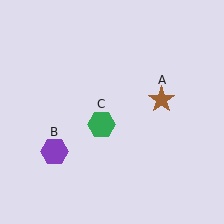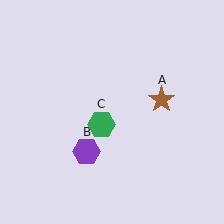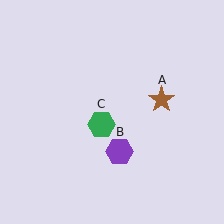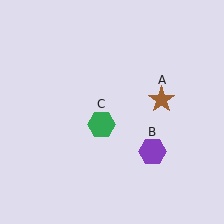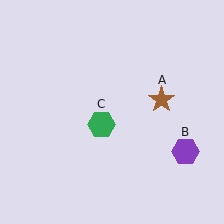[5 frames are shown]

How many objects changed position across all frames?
1 object changed position: purple hexagon (object B).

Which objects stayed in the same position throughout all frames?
Brown star (object A) and green hexagon (object C) remained stationary.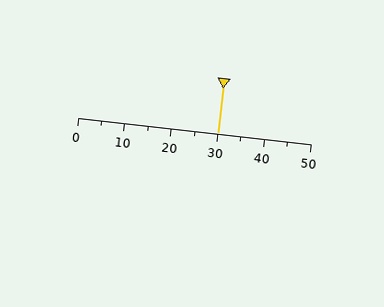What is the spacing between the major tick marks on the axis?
The major ticks are spaced 10 apart.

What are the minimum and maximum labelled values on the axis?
The axis runs from 0 to 50.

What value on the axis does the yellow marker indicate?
The marker indicates approximately 30.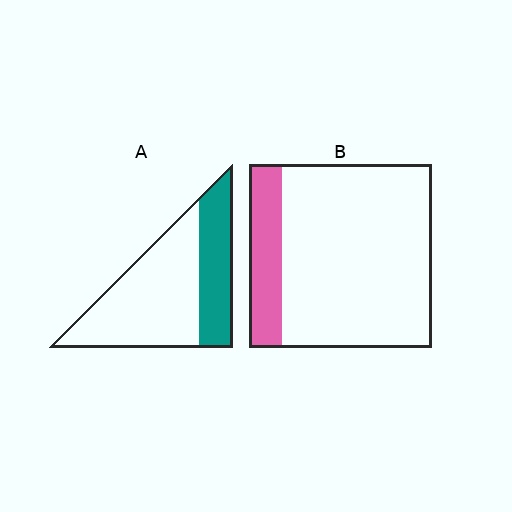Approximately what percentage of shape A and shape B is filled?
A is approximately 35% and B is approximately 20%.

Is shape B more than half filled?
No.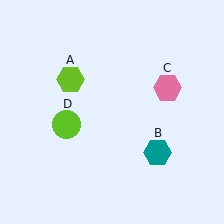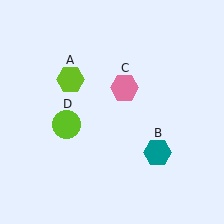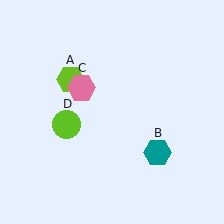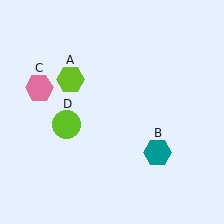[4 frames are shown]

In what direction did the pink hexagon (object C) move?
The pink hexagon (object C) moved left.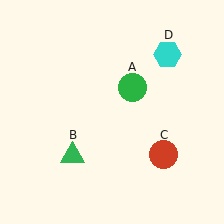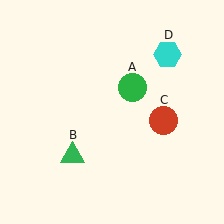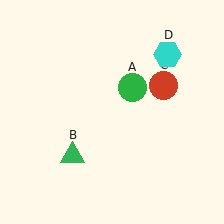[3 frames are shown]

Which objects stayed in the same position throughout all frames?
Green circle (object A) and green triangle (object B) and cyan hexagon (object D) remained stationary.